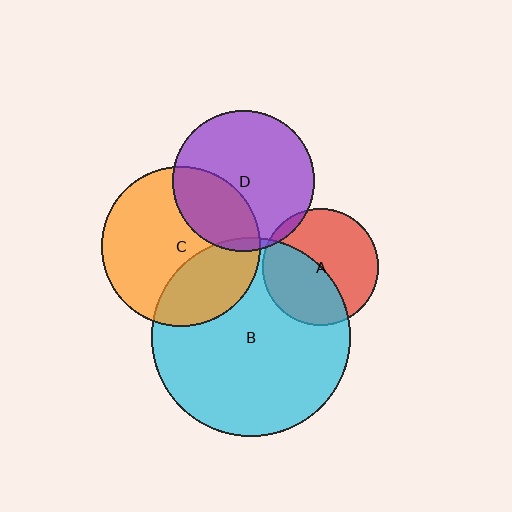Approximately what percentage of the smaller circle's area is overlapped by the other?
Approximately 45%.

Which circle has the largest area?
Circle B (cyan).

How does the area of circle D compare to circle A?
Approximately 1.5 times.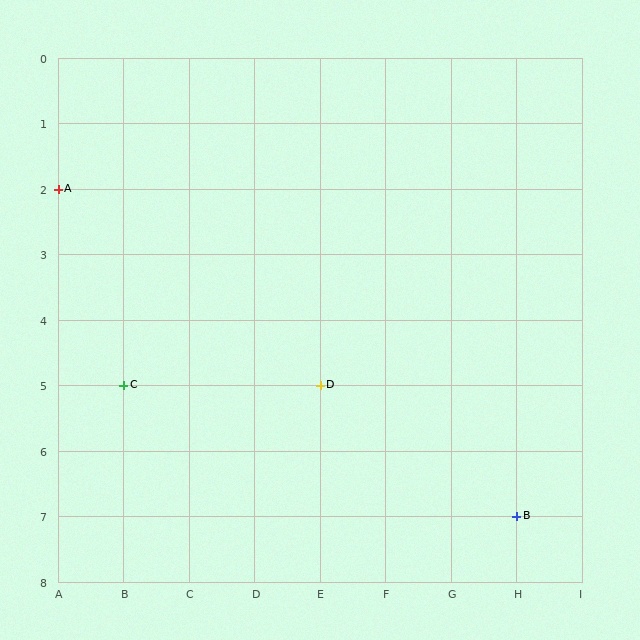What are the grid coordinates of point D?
Point D is at grid coordinates (E, 5).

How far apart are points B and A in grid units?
Points B and A are 7 columns and 5 rows apart (about 8.6 grid units diagonally).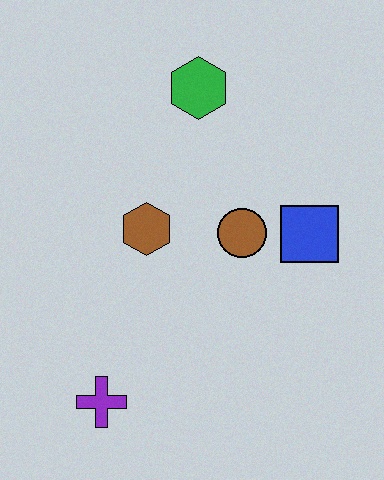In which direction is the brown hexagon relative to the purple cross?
The brown hexagon is above the purple cross.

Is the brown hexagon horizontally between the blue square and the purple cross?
Yes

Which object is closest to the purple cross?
The brown hexagon is closest to the purple cross.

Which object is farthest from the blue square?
The purple cross is farthest from the blue square.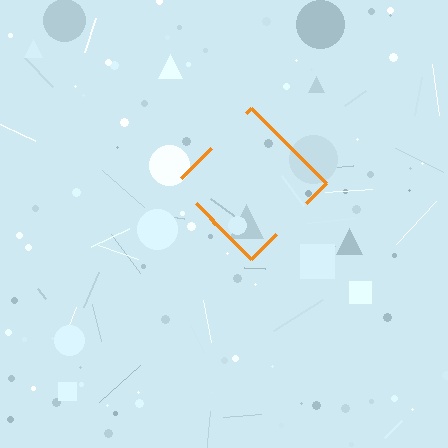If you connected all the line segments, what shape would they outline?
They would outline a diamond.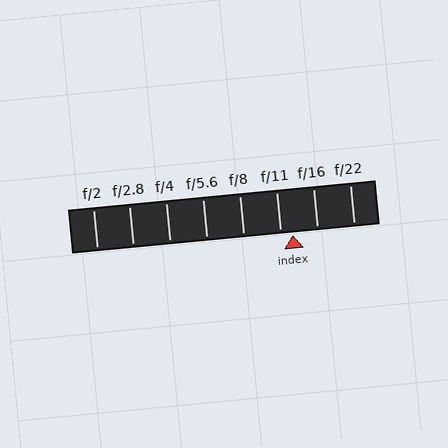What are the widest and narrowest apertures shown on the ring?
The widest aperture shown is f/2 and the narrowest is f/22.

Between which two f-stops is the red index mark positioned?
The index mark is between f/11 and f/16.